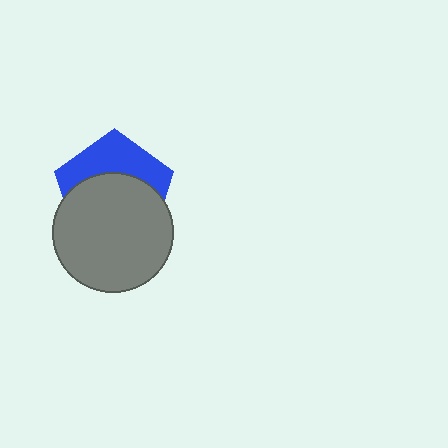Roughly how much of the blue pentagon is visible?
A small part of it is visible (roughly 40%).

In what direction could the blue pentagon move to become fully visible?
The blue pentagon could move up. That would shift it out from behind the gray circle entirely.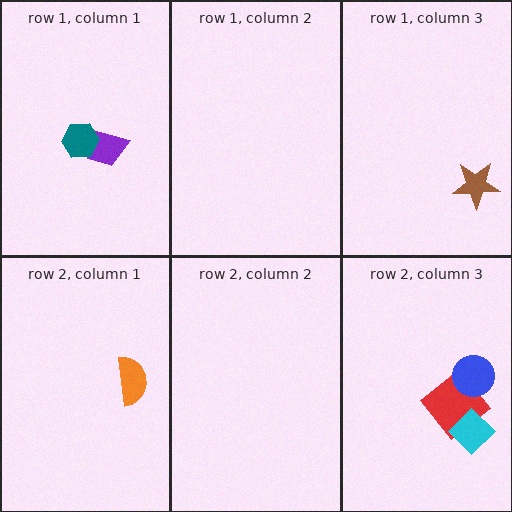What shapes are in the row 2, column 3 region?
The red diamond, the cyan diamond, the blue circle.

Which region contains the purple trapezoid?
The row 1, column 1 region.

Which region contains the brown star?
The row 1, column 3 region.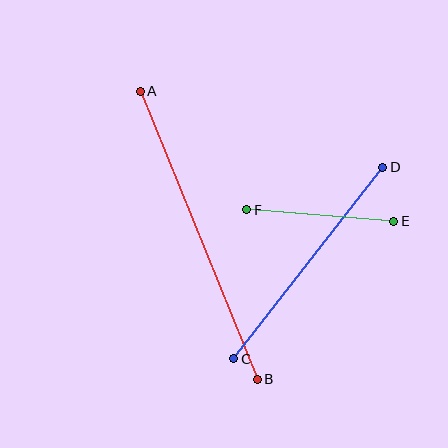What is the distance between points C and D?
The distance is approximately 242 pixels.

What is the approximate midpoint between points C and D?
The midpoint is at approximately (308, 263) pixels.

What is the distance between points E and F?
The distance is approximately 148 pixels.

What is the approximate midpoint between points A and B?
The midpoint is at approximately (199, 235) pixels.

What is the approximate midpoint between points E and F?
The midpoint is at approximately (320, 215) pixels.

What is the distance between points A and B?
The distance is approximately 311 pixels.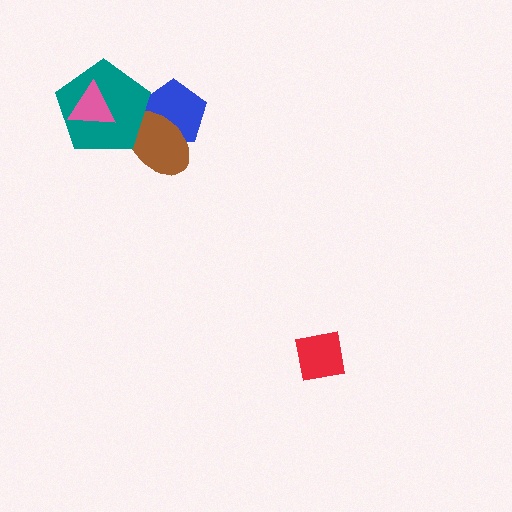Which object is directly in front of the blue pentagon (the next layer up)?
The brown ellipse is directly in front of the blue pentagon.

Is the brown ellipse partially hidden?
Yes, it is partially covered by another shape.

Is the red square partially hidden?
No, no other shape covers it.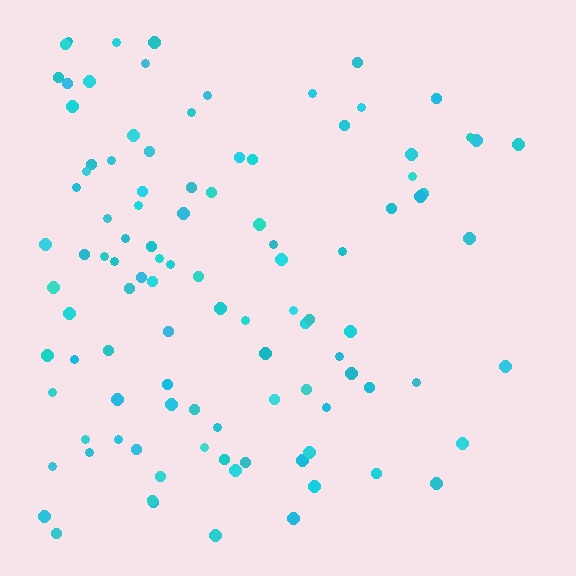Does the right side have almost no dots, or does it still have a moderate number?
Still a moderate number, just noticeably fewer than the left.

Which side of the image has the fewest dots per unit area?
The right.